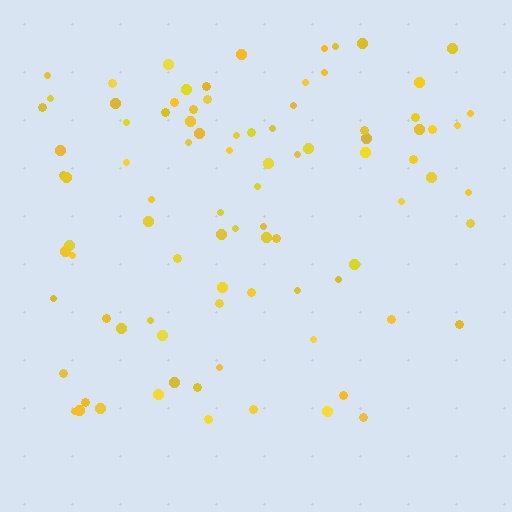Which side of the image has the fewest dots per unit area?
The bottom.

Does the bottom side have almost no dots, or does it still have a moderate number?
Still a moderate number, just noticeably fewer than the top.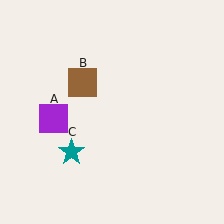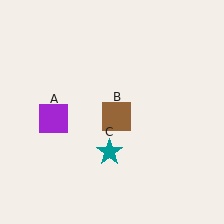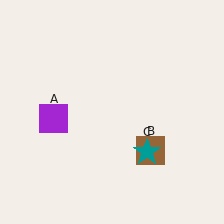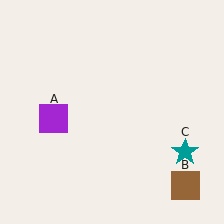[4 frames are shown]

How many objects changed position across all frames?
2 objects changed position: brown square (object B), teal star (object C).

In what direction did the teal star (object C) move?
The teal star (object C) moved right.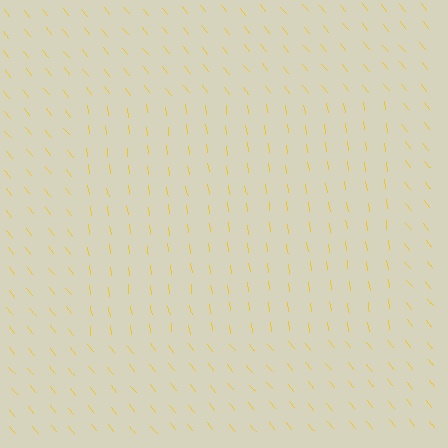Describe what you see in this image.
The image is filled with small yellow line segments. A rectangle region in the image has lines oriented differently from the surrounding lines, creating a visible texture boundary.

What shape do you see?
I see a rectangle.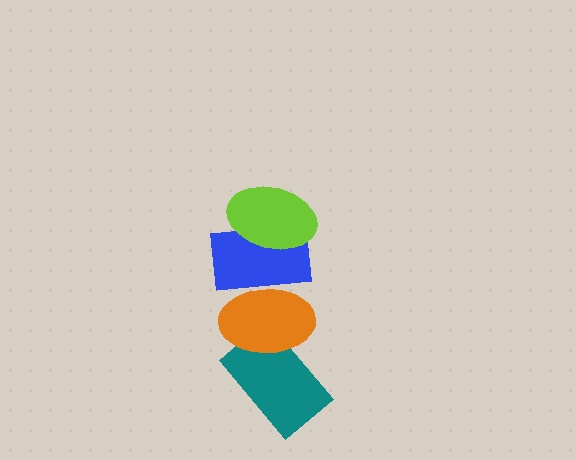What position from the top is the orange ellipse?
The orange ellipse is 3rd from the top.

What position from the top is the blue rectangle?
The blue rectangle is 2nd from the top.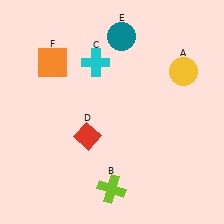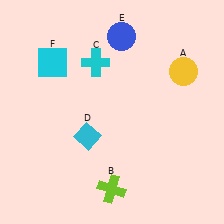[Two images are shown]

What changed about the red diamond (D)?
In Image 1, D is red. In Image 2, it changed to cyan.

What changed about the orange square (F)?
In Image 1, F is orange. In Image 2, it changed to cyan.